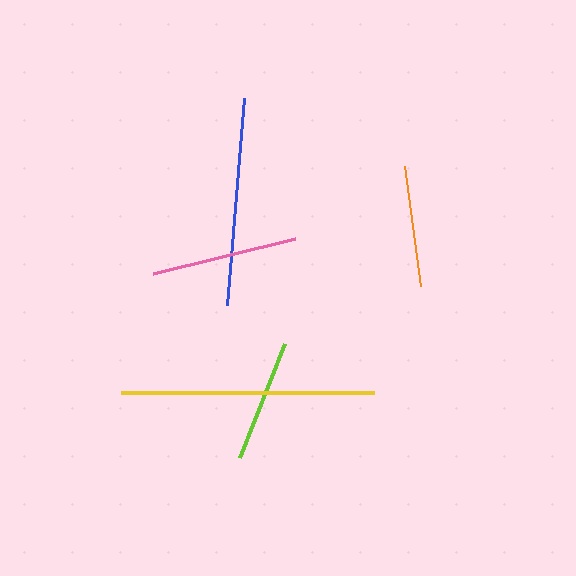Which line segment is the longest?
The yellow line is the longest at approximately 254 pixels.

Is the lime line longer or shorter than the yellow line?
The yellow line is longer than the lime line.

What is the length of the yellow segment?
The yellow segment is approximately 254 pixels long.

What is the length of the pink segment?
The pink segment is approximately 147 pixels long.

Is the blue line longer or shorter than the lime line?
The blue line is longer than the lime line.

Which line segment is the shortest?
The orange line is the shortest at approximately 121 pixels.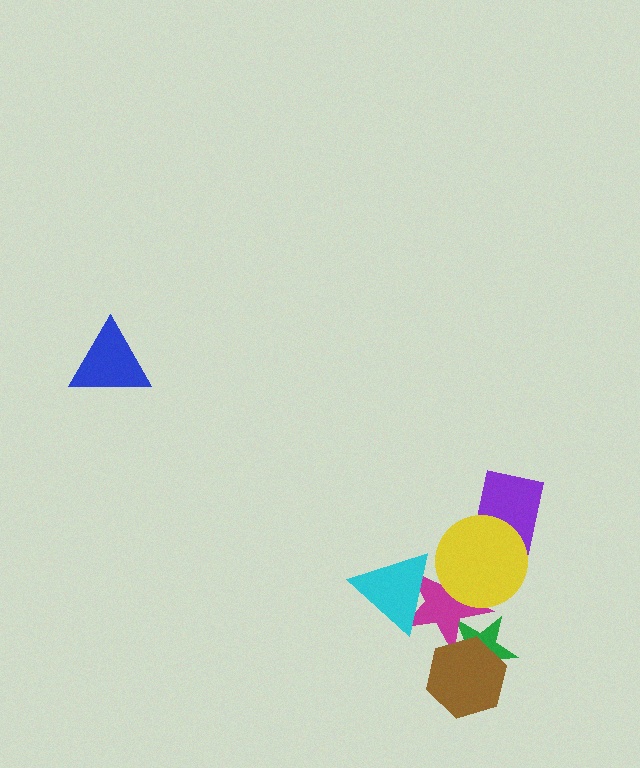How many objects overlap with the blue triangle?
0 objects overlap with the blue triangle.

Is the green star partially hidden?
Yes, it is partially covered by another shape.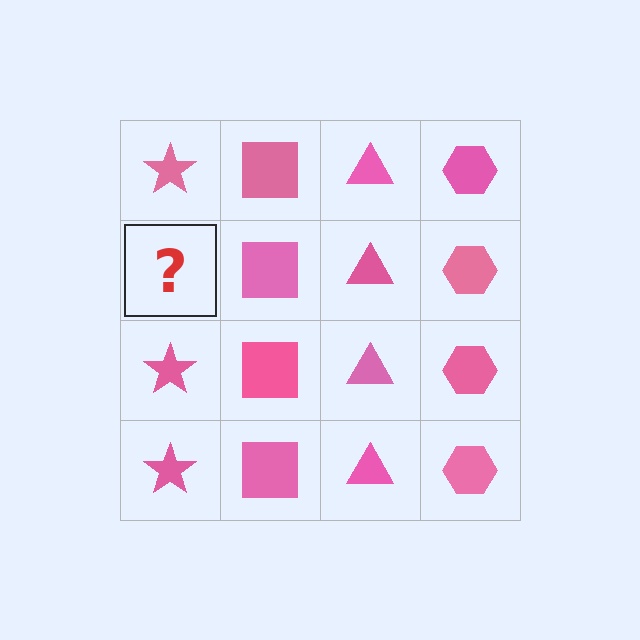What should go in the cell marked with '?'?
The missing cell should contain a pink star.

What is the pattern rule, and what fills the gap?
The rule is that each column has a consistent shape. The gap should be filled with a pink star.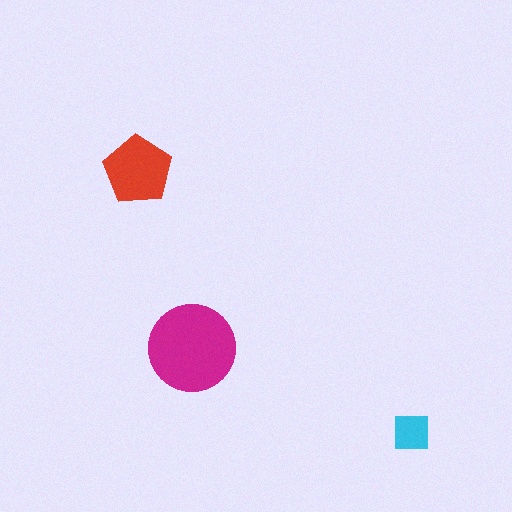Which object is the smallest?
The cyan square.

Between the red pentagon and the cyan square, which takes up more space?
The red pentagon.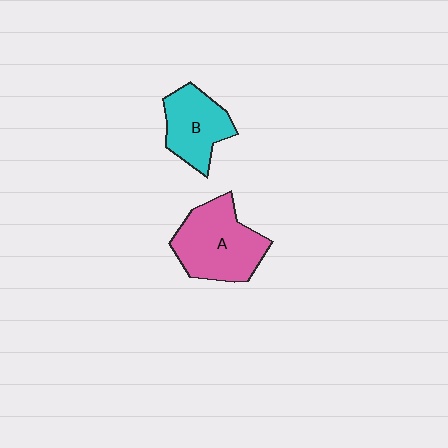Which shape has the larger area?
Shape A (pink).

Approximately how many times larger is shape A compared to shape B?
Approximately 1.4 times.